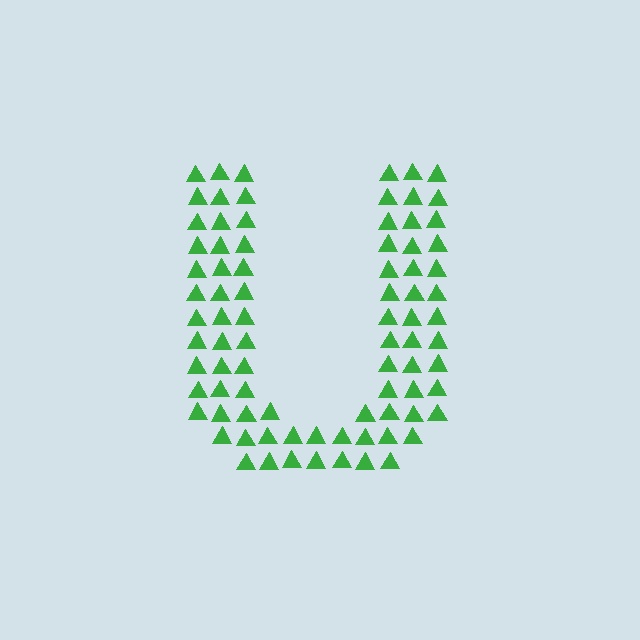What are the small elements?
The small elements are triangles.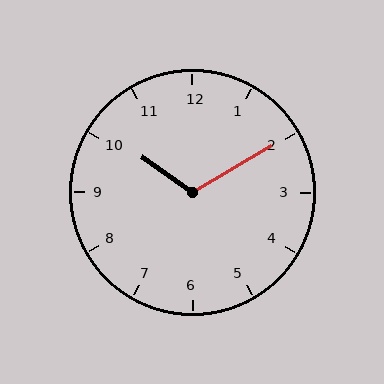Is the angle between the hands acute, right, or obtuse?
It is obtuse.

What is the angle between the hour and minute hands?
Approximately 115 degrees.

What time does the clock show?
10:10.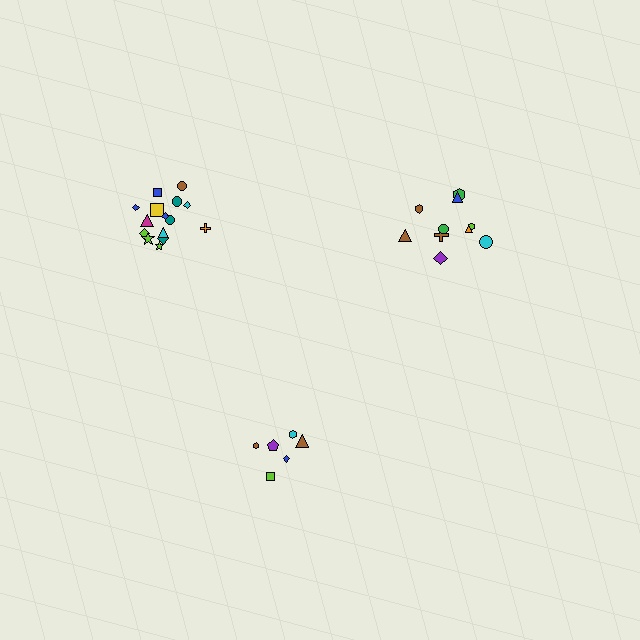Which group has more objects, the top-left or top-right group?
The top-left group.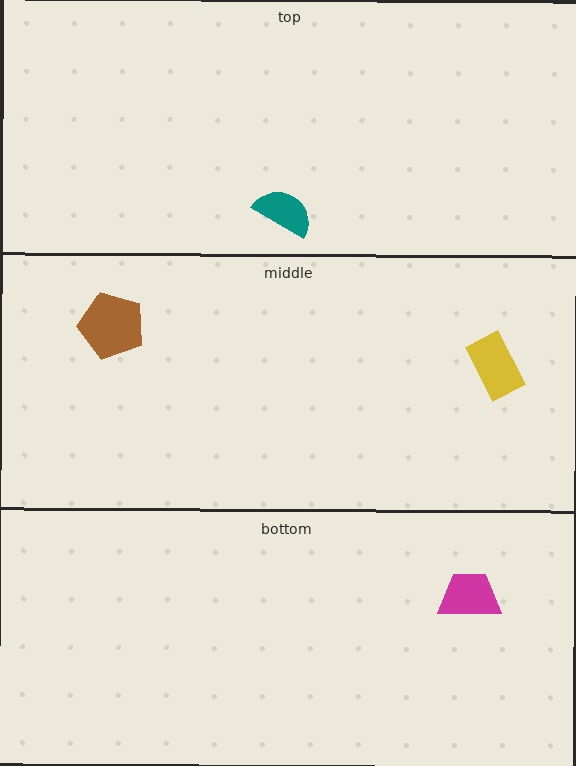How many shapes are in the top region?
1.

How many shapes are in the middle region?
2.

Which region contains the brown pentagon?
The middle region.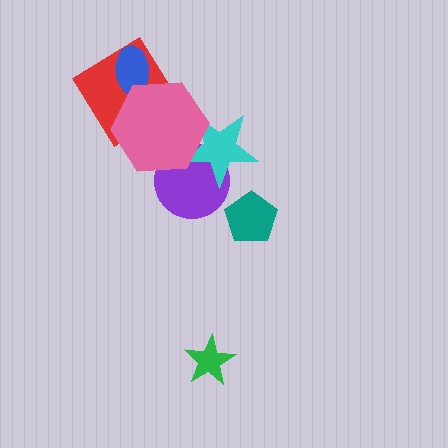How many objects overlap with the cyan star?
2 objects overlap with the cyan star.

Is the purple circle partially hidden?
Yes, it is partially covered by another shape.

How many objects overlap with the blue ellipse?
2 objects overlap with the blue ellipse.